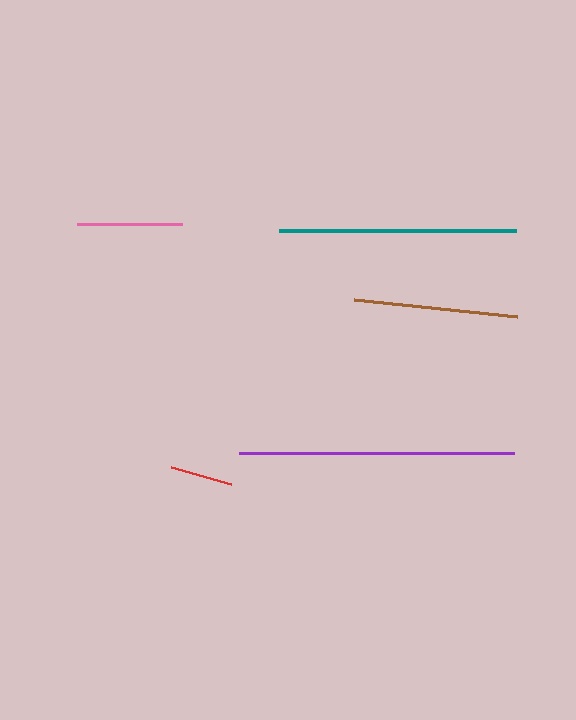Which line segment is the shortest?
The red line is the shortest at approximately 62 pixels.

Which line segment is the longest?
The purple line is the longest at approximately 275 pixels.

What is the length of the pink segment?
The pink segment is approximately 105 pixels long.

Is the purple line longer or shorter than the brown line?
The purple line is longer than the brown line.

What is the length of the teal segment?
The teal segment is approximately 237 pixels long.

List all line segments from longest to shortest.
From longest to shortest: purple, teal, brown, pink, red.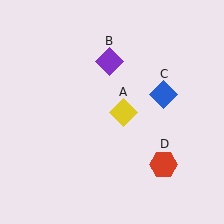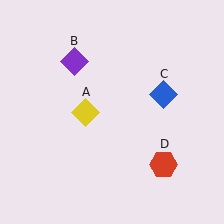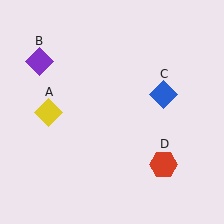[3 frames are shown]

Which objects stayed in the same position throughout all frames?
Blue diamond (object C) and red hexagon (object D) remained stationary.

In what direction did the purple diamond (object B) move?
The purple diamond (object B) moved left.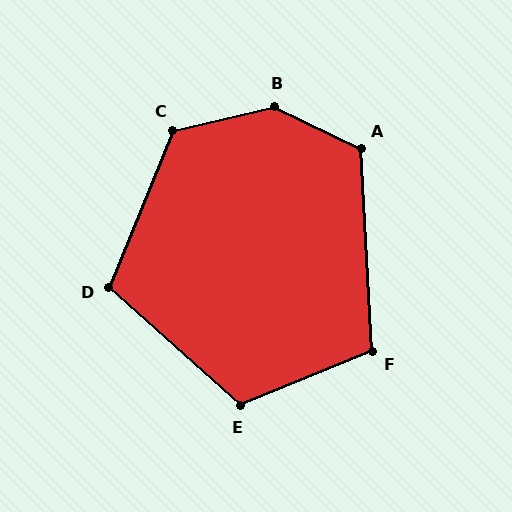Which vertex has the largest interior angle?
B, at approximately 141 degrees.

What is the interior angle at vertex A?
Approximately 119 degrees (obtuse).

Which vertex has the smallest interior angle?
F, at approximately 109 degrees.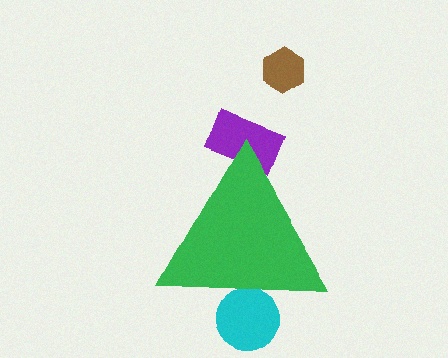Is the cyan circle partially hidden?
Yes, the cyan circle is partially hidden behind the green triangle.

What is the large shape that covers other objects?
A green triangle.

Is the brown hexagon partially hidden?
No, the brown hexagon is fully visible.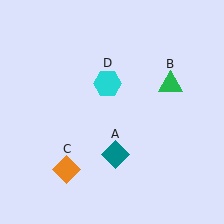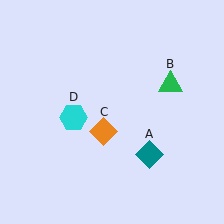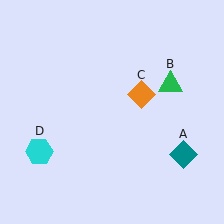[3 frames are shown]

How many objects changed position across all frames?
3 objects changed position: teal diamond (object A), orange diamond (object C), cyan hexagon (object D).